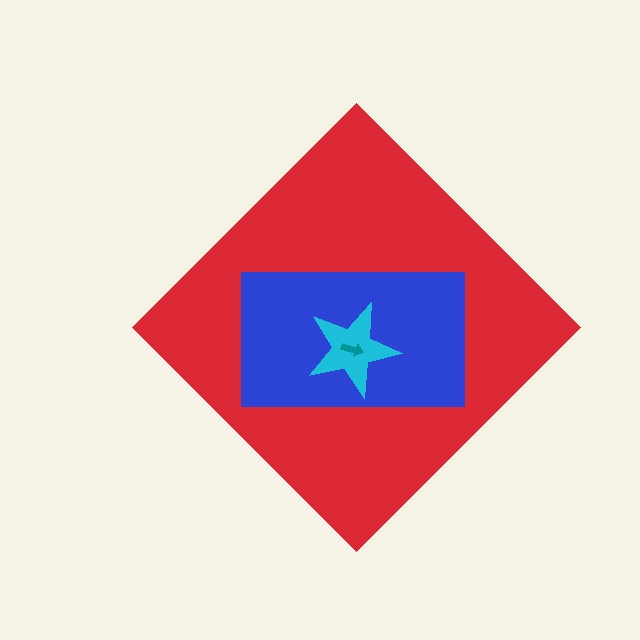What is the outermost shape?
The red diamond.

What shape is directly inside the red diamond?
The blue rectangle.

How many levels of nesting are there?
4.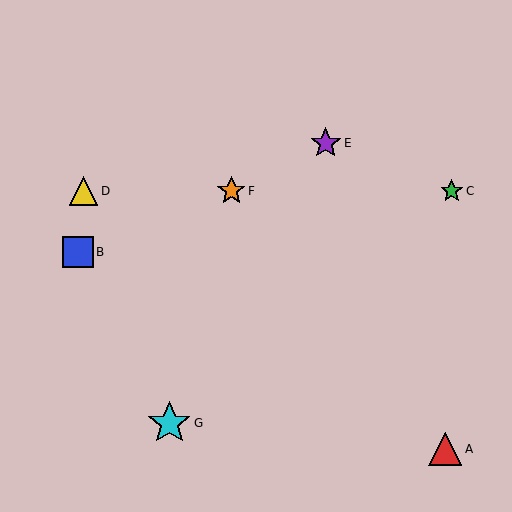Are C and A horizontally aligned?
No, C is at y≈191 and A is at y≈449.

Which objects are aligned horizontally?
Objects C, D, F are aligned horizontally.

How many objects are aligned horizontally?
3 objects (C, D, F) are aligned horizontally.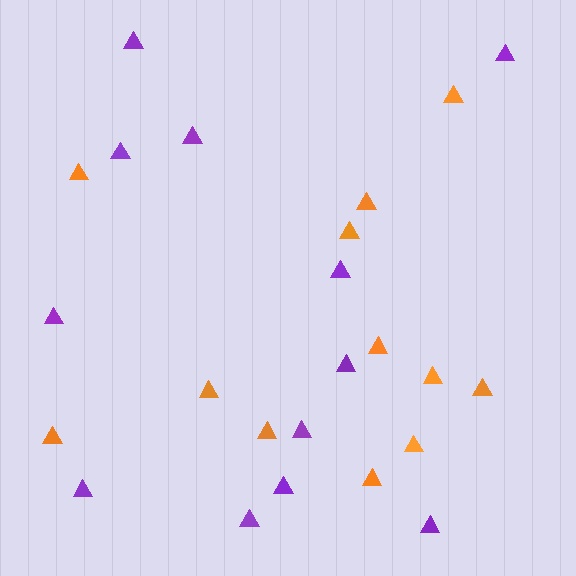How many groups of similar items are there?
There are 2 groups: one group of purple triangles (12) and one group of orange triangles (12).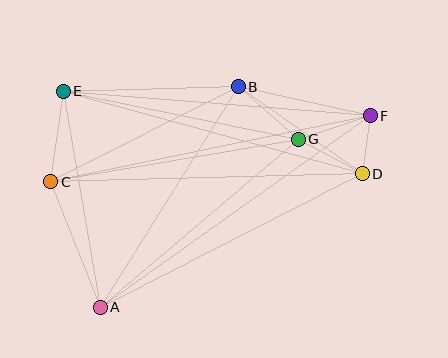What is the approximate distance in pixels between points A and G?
The distance between A and G is approximately 259 pixels.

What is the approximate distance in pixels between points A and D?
The distance between A and D is approximately 294 pixels.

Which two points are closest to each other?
Points D and F are closest to each other.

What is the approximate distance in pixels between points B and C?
The distance between B and C is approximately 210 pixels.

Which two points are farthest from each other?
Points A and F are farthest from each other.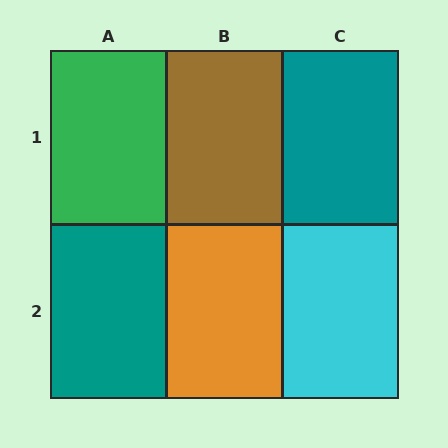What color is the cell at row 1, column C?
Teal.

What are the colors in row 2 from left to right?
Teal, orange, cyan.